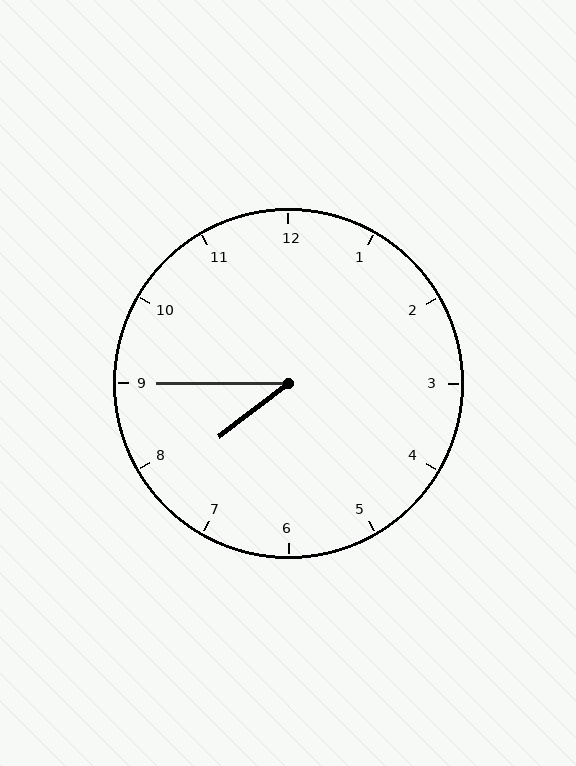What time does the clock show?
7:45.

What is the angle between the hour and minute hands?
Approximately 38 degrees.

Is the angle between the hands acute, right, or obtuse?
It is acute.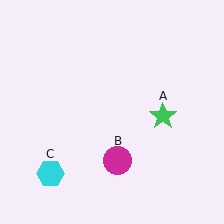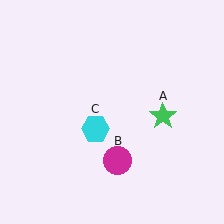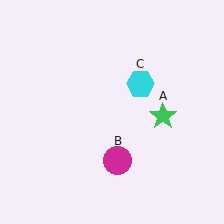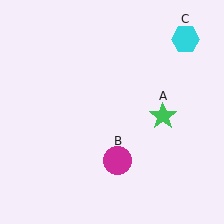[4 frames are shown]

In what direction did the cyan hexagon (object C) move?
The cyan hexagon (object C) moved up and to the right.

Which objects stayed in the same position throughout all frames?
Green star (object A) and magenta circle (object B) remained stationary.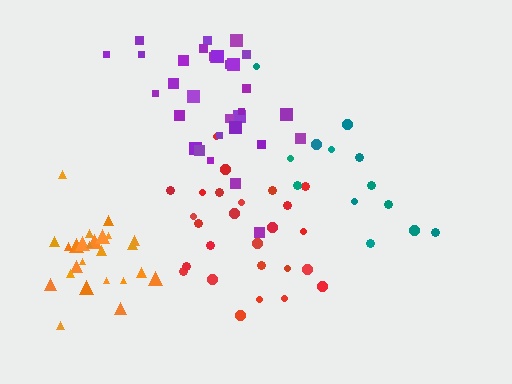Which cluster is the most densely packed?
Orange.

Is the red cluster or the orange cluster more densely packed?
Orange.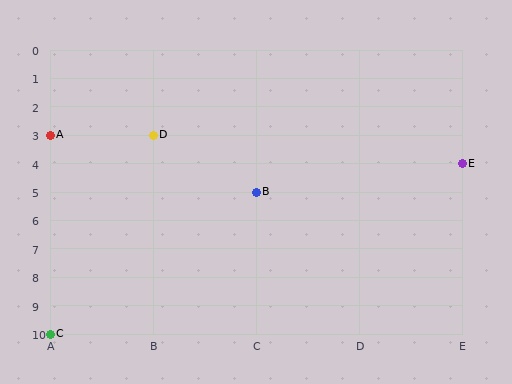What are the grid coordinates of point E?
Point E is at grid coordinates (E, 4).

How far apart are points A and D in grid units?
Points A and D are 1 column apart.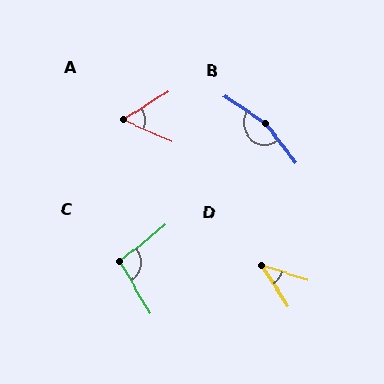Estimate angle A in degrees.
Approximately 56 degrees.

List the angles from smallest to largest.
D (39°), A (56°), C (98°), B (162°).